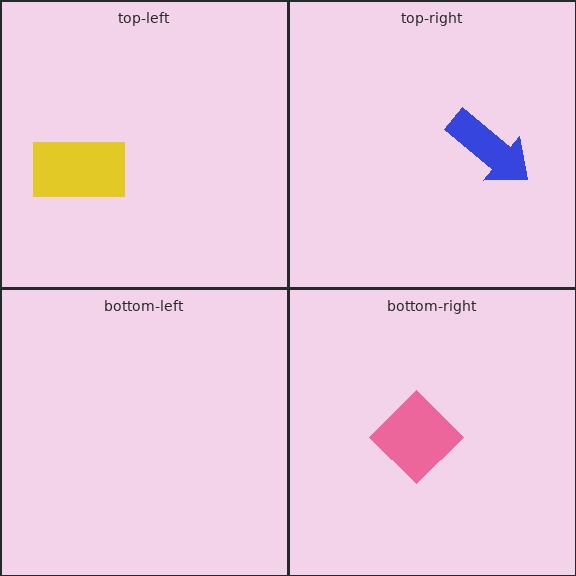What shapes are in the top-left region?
The yellow rectangle.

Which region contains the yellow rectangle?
The top-left region.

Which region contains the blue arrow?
The top-right region.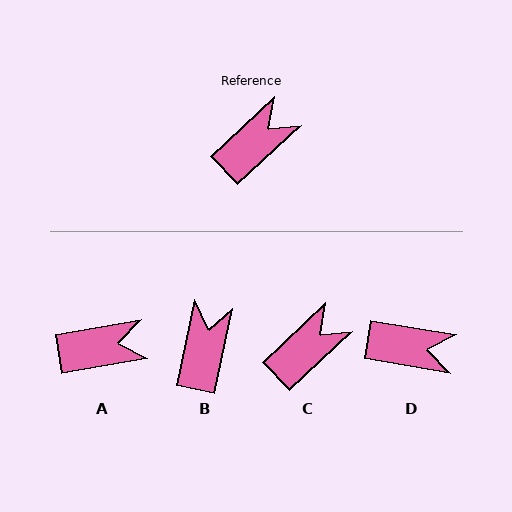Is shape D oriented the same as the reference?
No, it is off by about 53 degrees.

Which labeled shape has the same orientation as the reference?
C.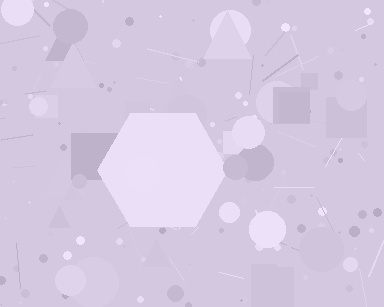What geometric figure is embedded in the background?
A hexagon is embedded in the background.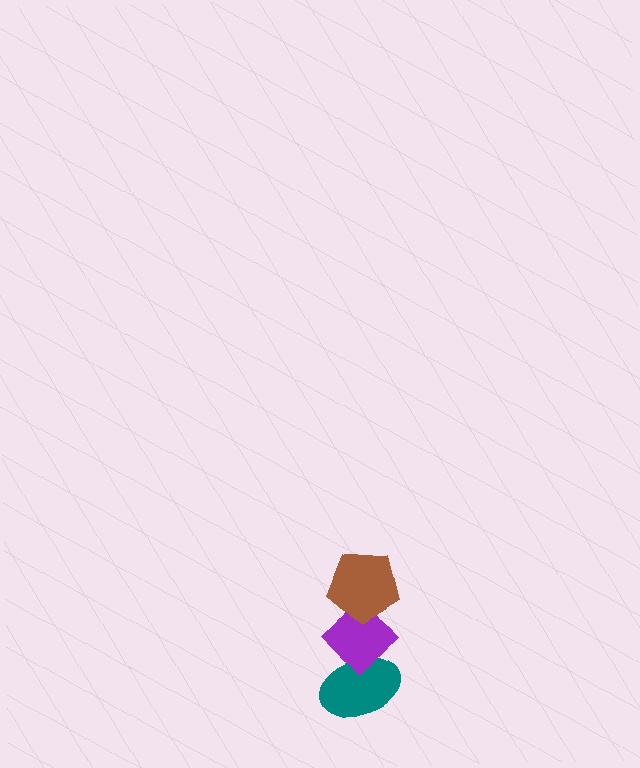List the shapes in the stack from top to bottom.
From top to bottom: the brown pentagon, the purple diamond, the teal ellipse.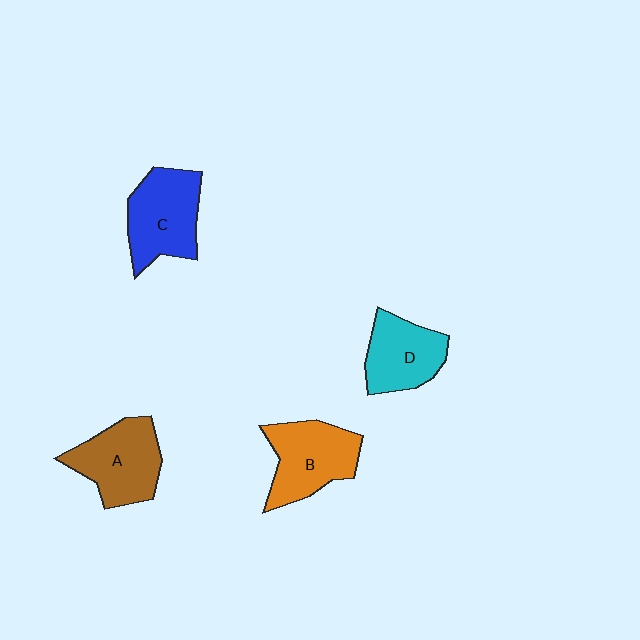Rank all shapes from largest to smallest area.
From largest to smallest: C (blue), B (orange), A (brown), D (cyan).